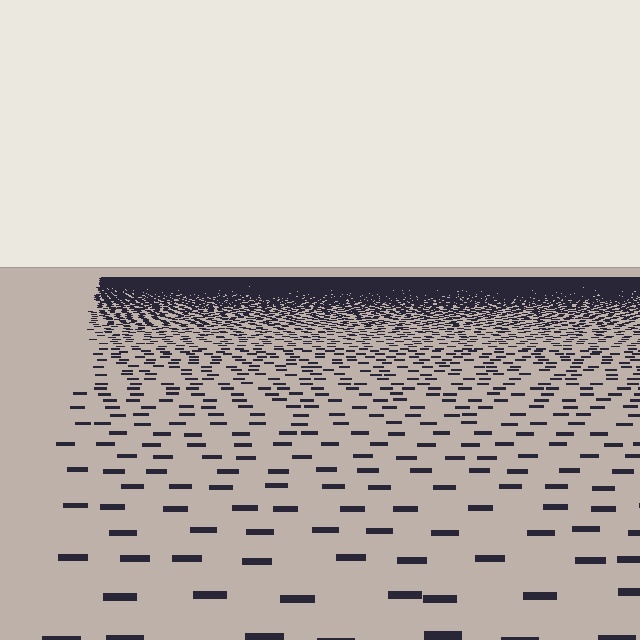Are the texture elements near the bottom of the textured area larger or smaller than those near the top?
Larger. Near the bottom, elements are closer to the viewer and appear at a bigger on-screen size.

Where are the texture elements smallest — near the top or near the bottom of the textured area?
Near the top.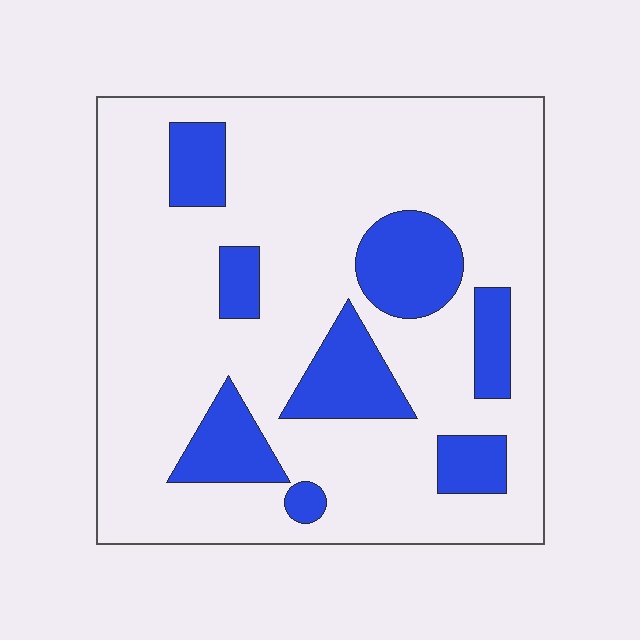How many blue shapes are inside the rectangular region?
8.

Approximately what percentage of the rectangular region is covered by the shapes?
Approximately 20%.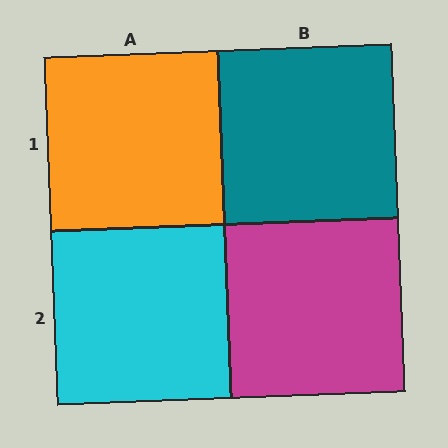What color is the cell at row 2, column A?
Cyan.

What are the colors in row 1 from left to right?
Orange, teal.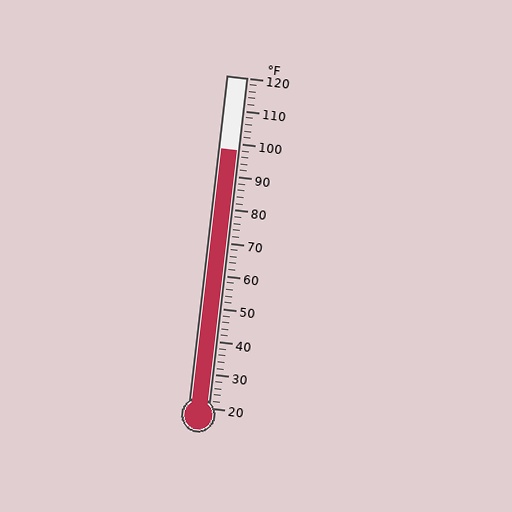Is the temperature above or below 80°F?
The temperature is above 80°F.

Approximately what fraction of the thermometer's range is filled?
The thermometer is filled to approximately 80% of its range.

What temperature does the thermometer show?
The thermometer shows approximately 98°F.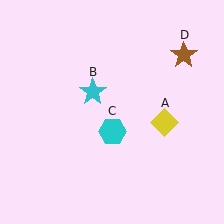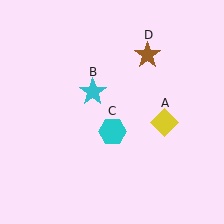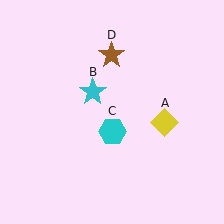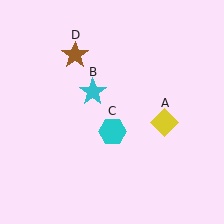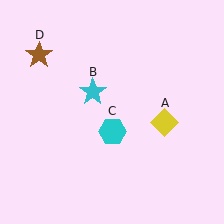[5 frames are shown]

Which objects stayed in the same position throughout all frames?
Yellow diamond (object A) and cyan star (object B) and cyan hexagon (object C) remained stationary.